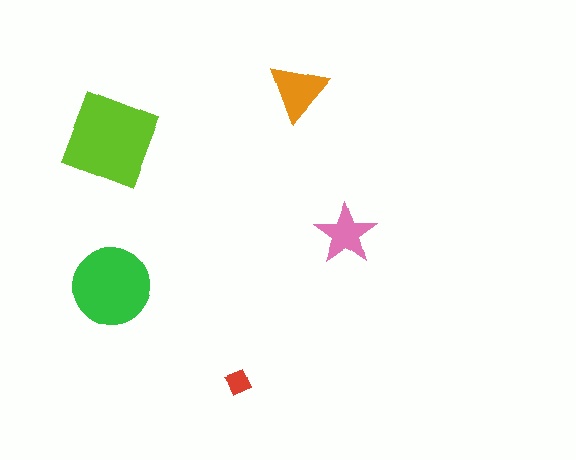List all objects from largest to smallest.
The lime square, the green circle, the orange triangle, the pink star, the red diamond.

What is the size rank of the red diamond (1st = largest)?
5th.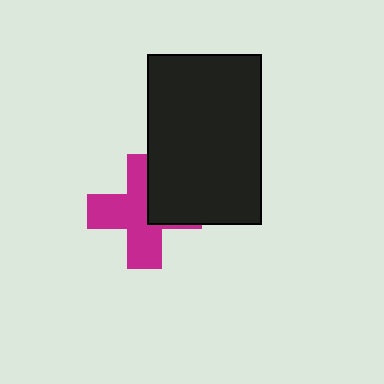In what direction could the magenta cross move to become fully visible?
The magenta cross could move left. That would shift it out from behind the black rectangle entirely.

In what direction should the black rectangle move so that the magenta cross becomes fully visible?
The black rectangle should move right. That is the shortest direction to clear the overlap and leave the magenta cross fully visible.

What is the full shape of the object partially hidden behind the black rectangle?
The partially hidden object is a magenta cross.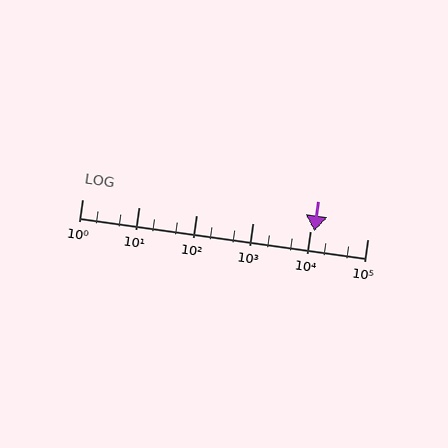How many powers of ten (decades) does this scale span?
The scale spans 5 decades, from 1 to 100000.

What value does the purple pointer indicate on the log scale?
The pointer indicates approximately 12000.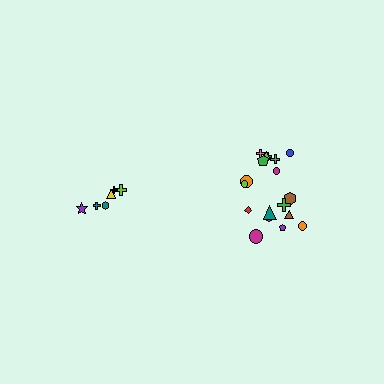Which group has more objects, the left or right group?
The right group.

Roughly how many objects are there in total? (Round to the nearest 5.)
Roughly 25 objects in total.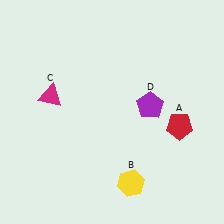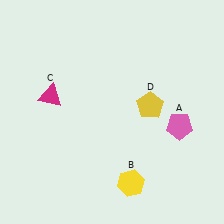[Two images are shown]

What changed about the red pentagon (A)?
In Image 1, A is red. In Image 2, it changed to pink.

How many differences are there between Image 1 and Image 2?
There are 2 differences between the two images.